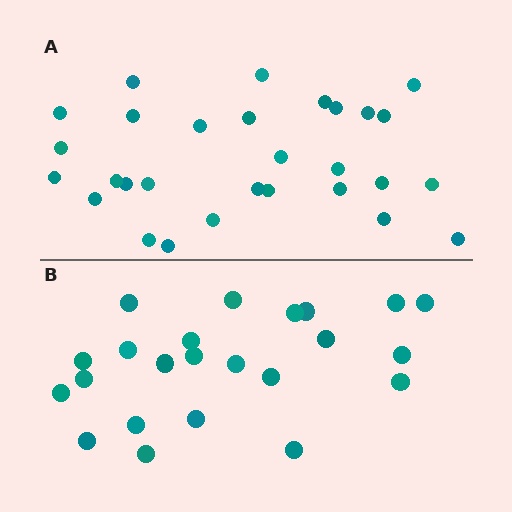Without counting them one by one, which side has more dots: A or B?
Region A (the top region) has more dots.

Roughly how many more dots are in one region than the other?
Region A has about 6 more dots than region B.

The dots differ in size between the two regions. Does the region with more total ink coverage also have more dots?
No. Region B has more total ink coverage because its dots are larger, but region A actually contains more individual dots. Total area can be misleading — the number of items is what matters here.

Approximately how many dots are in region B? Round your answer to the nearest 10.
About 20 dots. (The exact count is 23, which rounds to 20.)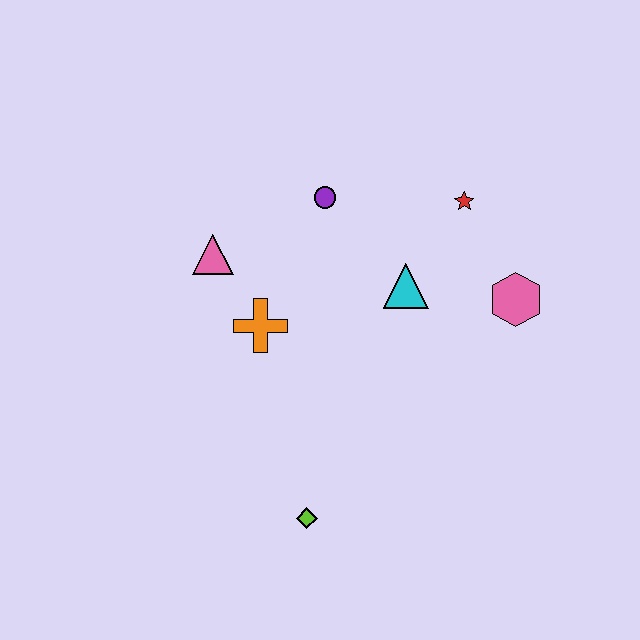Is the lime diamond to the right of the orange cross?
Yes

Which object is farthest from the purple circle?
The lime diamond is farthest from the purple circle.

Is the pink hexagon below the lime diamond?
No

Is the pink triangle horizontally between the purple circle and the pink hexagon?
No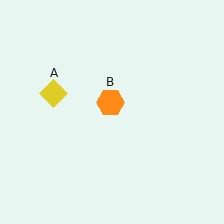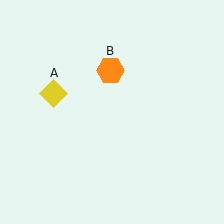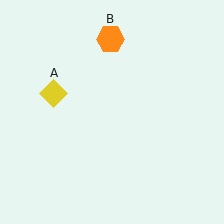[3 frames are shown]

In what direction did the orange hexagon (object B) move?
The orange hexagon (object B) moved up.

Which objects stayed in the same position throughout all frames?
Yellow diamond (object A) remained stationary.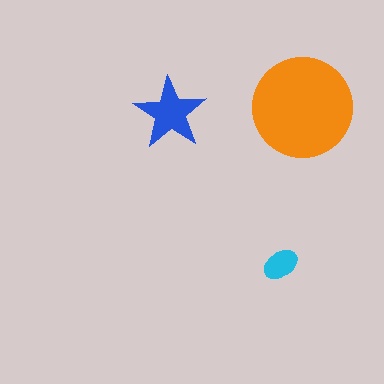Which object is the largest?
The orange circle.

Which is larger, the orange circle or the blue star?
The orange circle.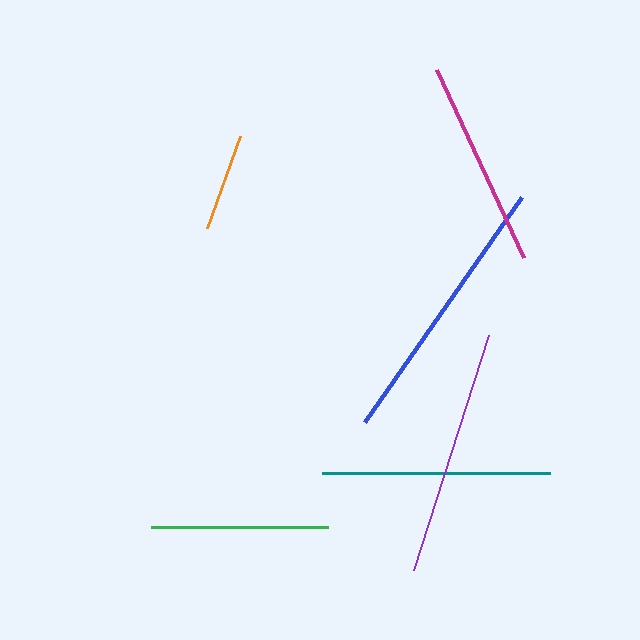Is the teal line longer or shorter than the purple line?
The purple line is longer than the teal line.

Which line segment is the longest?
The blue line is the longest at approximately 274 pixels.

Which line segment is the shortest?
The orange line is the shortest at approximately 97 pixels.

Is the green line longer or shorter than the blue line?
The blue line is longer than the green line.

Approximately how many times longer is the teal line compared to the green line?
The teal line is approximately 1.3 times the length of the green line.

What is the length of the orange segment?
The orange segment is approximately 97 pixels long.